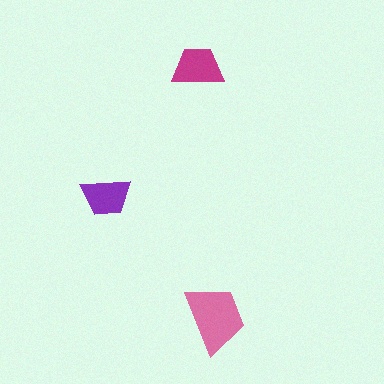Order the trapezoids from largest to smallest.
the pink one, the magenta one, the purple one.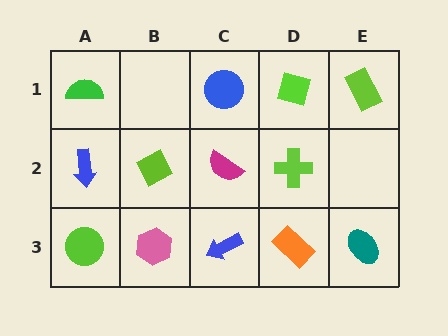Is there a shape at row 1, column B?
No, that cell is empty.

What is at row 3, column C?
A blue arrow.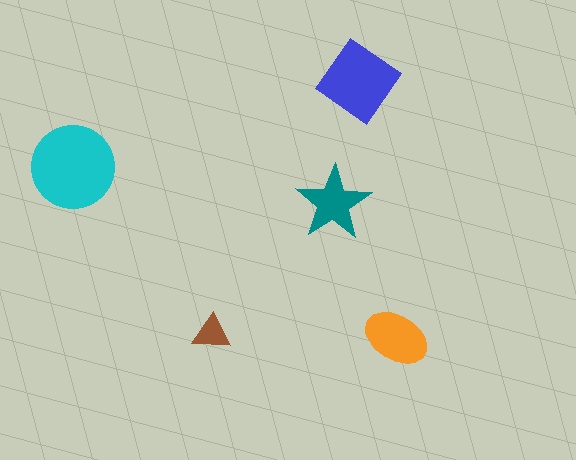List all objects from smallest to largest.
The brown triangle, the teal star, the orange ellipse, the blue diamond, the cyan circle.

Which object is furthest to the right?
The orange ellipse is rightmost.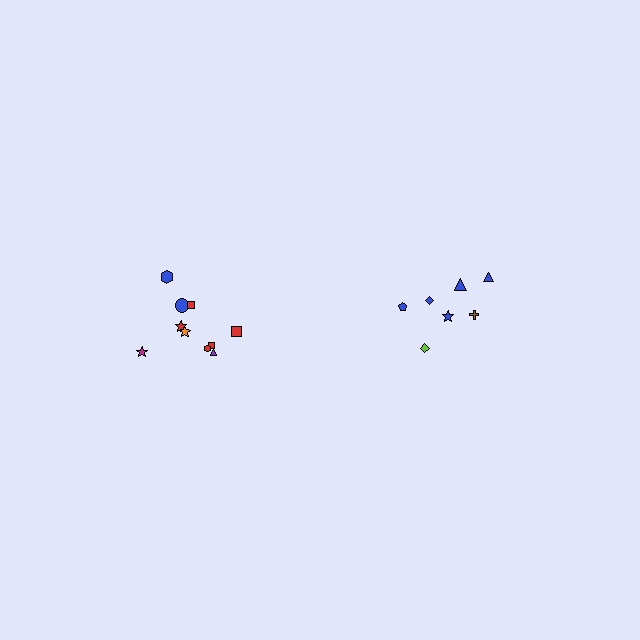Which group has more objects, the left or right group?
The left group.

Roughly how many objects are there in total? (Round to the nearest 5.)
Roughly 15 objects in total.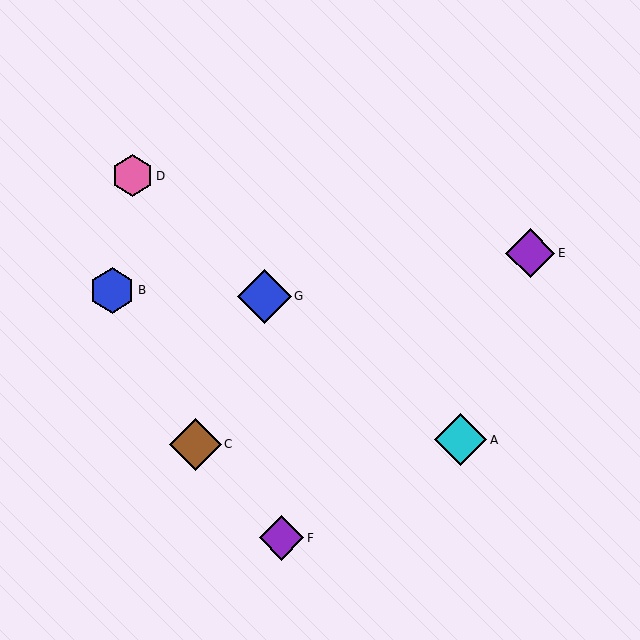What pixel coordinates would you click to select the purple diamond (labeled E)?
Click at (530, 253) to select the purple diamond E.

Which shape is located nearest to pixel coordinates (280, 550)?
The purple diamond (labeled F) at (282, 538) is nearest to that location.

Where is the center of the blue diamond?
The center of the blue diamond is at (264, 296).